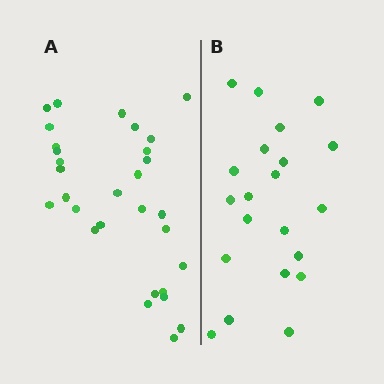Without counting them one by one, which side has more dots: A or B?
Region A (the left region) has more dots.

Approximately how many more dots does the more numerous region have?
Region A has roughly 8 or so more dots than region B.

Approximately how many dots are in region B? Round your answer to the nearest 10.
About 20 dots. (The exact count is 21, which rounds to 20.)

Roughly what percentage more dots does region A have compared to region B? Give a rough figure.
About 45% more.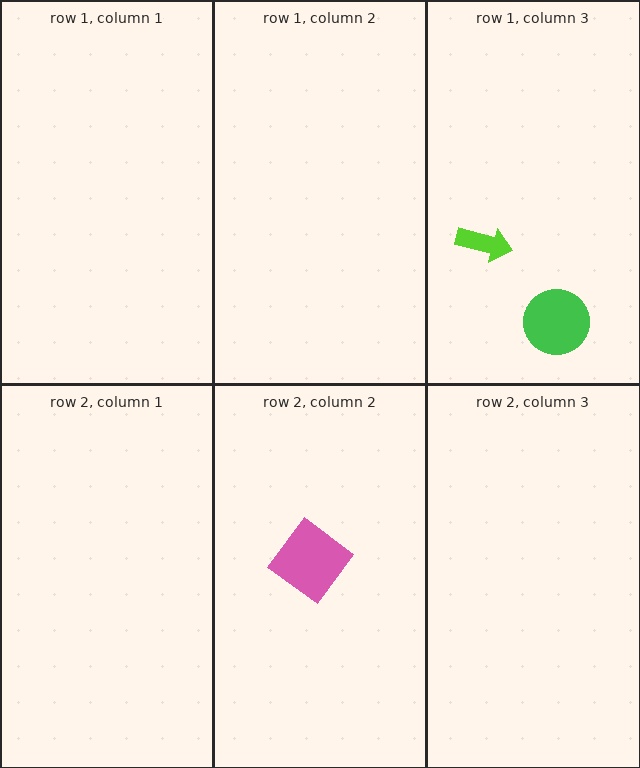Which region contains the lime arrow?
The row 1, column 3 region.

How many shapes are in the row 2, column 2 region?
1.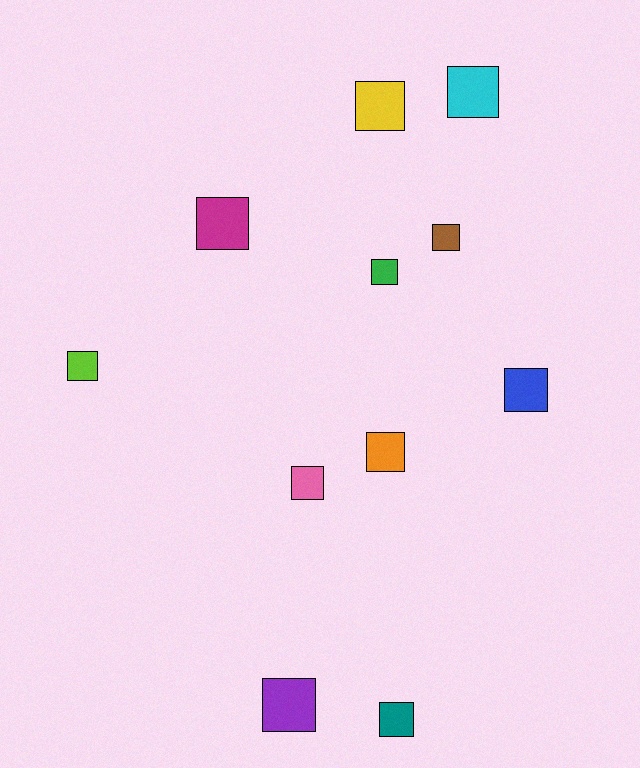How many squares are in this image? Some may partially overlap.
There are 11 squares.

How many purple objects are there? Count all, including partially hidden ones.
There is 1 purple object.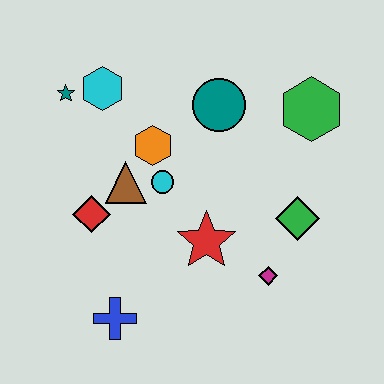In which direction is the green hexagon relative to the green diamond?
The green hexagon is above the green diamond.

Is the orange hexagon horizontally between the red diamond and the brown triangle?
No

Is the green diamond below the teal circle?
Yes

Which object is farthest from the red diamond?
The green hexagon is farthest from the red diamond.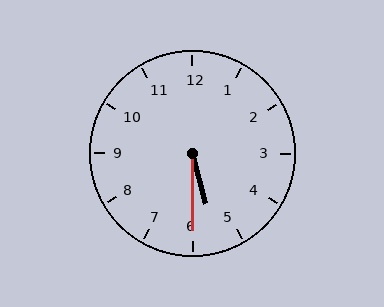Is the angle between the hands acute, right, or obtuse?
It is acute.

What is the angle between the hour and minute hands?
Approximately 15 degrees.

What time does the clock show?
5:30.